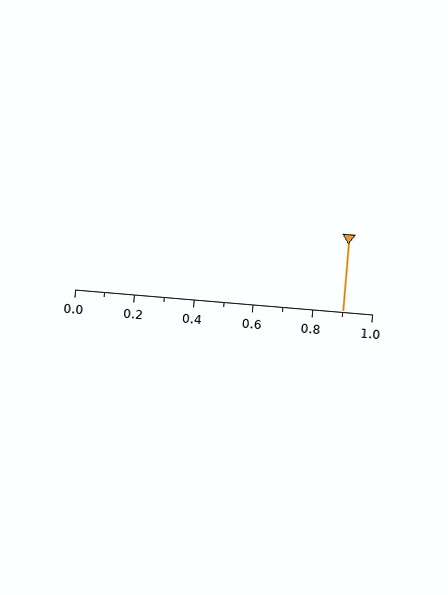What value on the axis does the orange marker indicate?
The marker indicates approximately 0.9.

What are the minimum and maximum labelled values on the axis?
The axis runs from 0.0 to 1.0.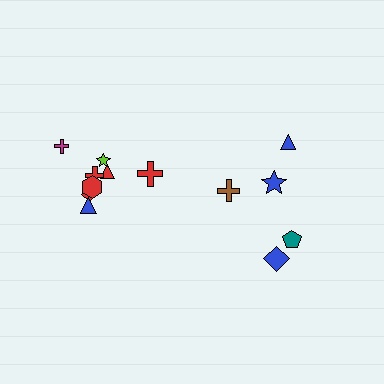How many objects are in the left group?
There are 8 objects.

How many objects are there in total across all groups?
There are 13 objects.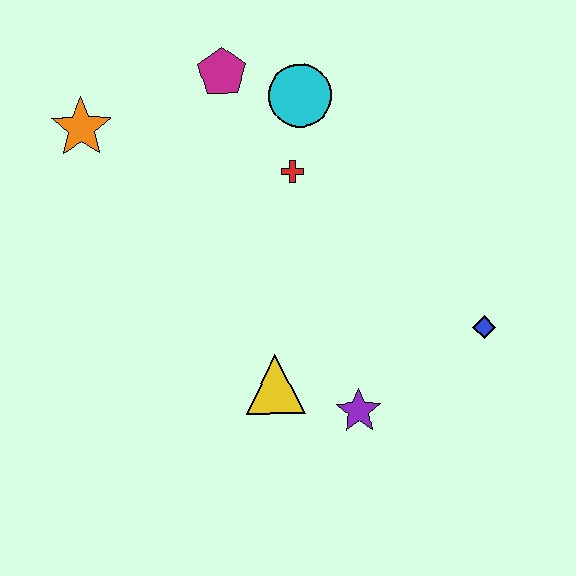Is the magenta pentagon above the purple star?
Yes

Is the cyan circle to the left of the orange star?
No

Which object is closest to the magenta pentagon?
The cyan circle is closest to the magenta pentagon.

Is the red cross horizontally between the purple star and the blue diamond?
No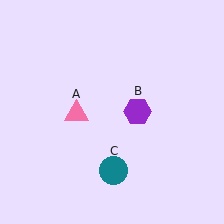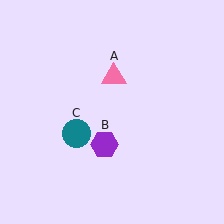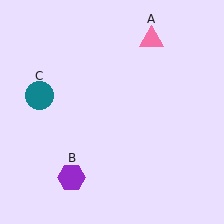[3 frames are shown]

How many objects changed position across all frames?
3 objects changed position: pink triangle (object A), purple hexagon (object B), teal circle (object C).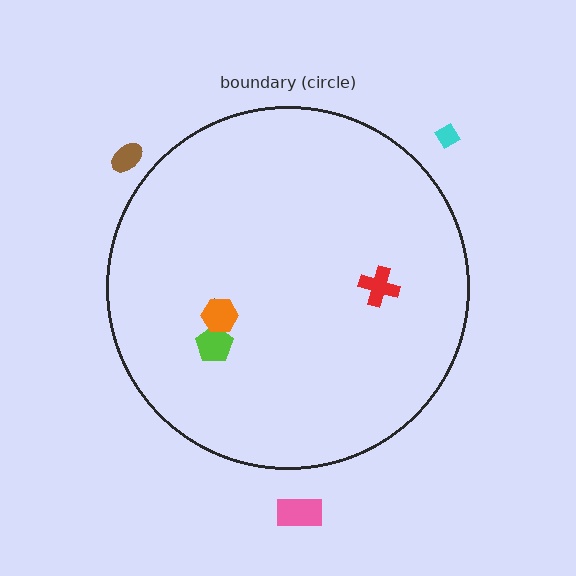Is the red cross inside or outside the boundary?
Inside.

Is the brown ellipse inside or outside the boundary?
Outside.